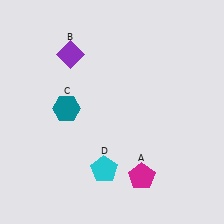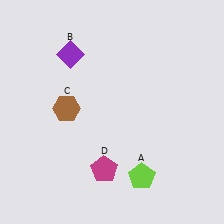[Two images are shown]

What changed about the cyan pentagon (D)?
In Image 1, D is cyan. In Image 2, it changed to magenta.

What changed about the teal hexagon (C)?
In Image 1, C is teal. In Image 2, it changed to brown.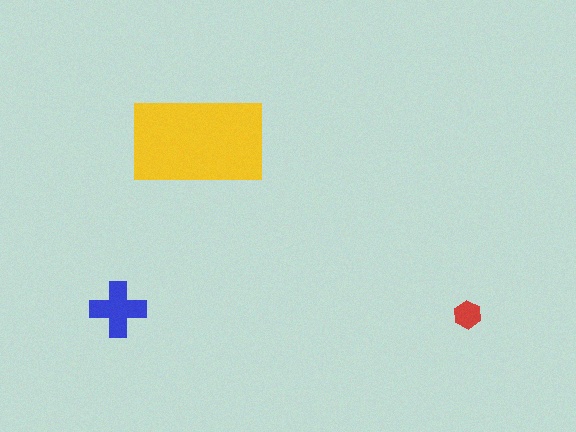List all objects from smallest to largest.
The red hexagon, the blue cross, the yellow rectangle.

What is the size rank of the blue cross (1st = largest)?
2nd.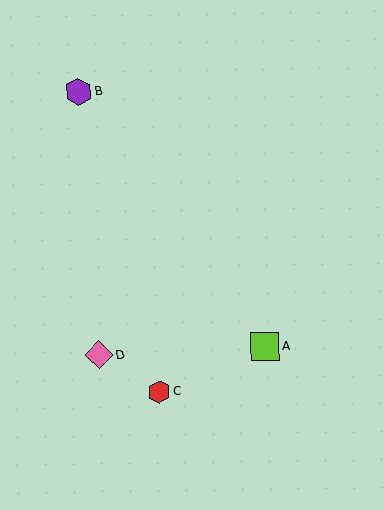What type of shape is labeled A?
Shape A is a lime square.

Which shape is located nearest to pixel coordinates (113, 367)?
The pink diamond (labeled D) at (99, 355) is nearest to that location.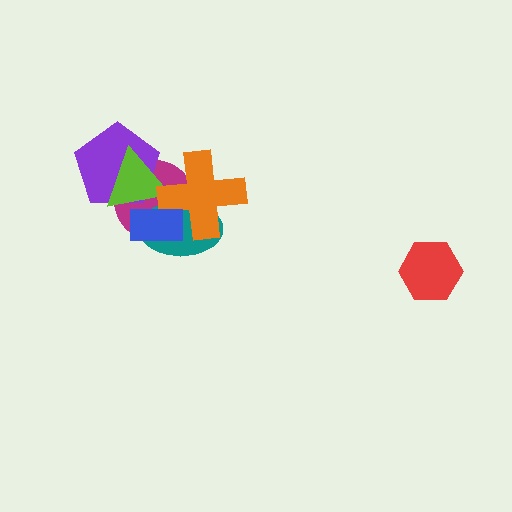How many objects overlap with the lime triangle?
5 objects overlap with the lime triangle.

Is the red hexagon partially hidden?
No, no other shape covers it.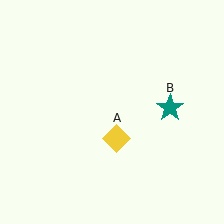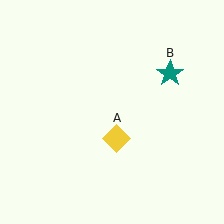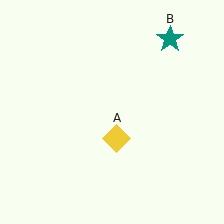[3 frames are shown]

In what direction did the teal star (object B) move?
The teal star (object B) moved up.